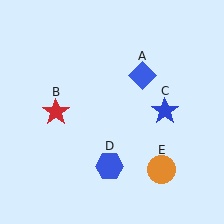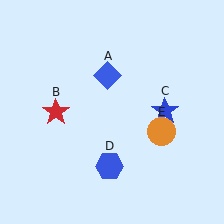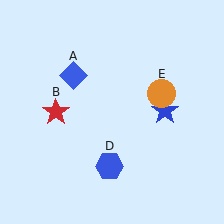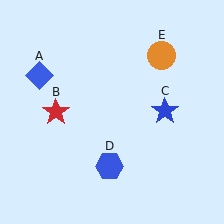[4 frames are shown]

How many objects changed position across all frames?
2 objects changed position: blue diamond (object A), orange circle (object E).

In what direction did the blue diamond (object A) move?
The blue diamond (object A) moved left.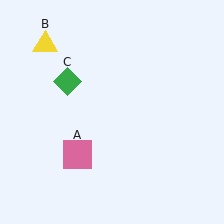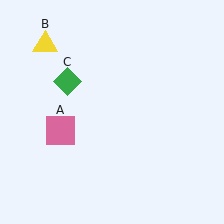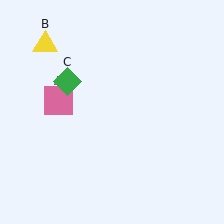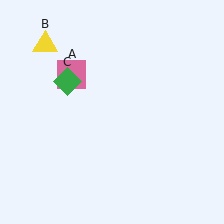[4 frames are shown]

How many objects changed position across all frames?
1 object changed position: pink square (object A).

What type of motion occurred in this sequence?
The pink square (object A) rotated clockwise around the center of the scene.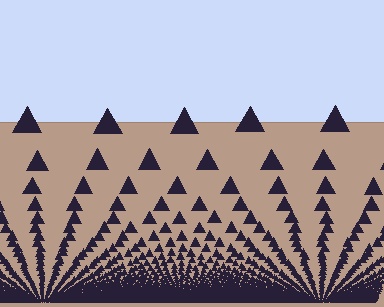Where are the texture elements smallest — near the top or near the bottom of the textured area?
Near the bottom.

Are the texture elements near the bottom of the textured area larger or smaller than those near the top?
Smaller. The gradient is inverted — elements near the bottom are smaller and denser.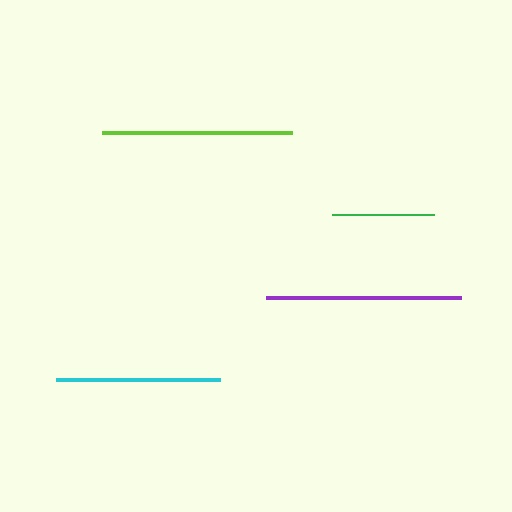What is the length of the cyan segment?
The cyan segment is approximately 164 pixels long.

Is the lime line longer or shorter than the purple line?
The purple line is longer than the lime line.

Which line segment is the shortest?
The green line is the shortest at approximately 103 pixels.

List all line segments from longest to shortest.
From longest to shortest: purple, lime, cyan, green.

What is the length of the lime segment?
The lime segment is approximately 190 pixels long.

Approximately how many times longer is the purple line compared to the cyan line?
The purple line is approximately 1.2 times the length of the cyan line.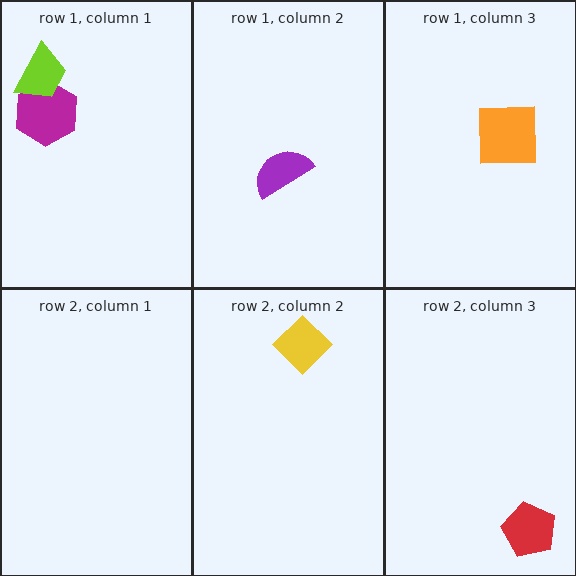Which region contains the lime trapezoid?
The row 1, column 1 region.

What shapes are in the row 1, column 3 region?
The orange square.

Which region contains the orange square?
The row 1, column 3 region.